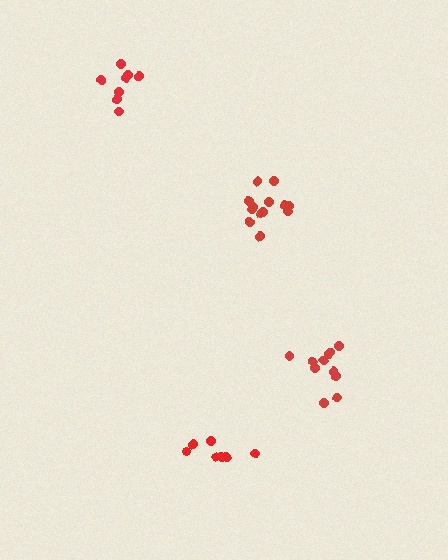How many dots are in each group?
Group 1: 12 dots, Group 2: 7 dots, Group 3: 13 dots, Group 4: 8 dots (40 total).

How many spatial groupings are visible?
There are 4 spatial groupings.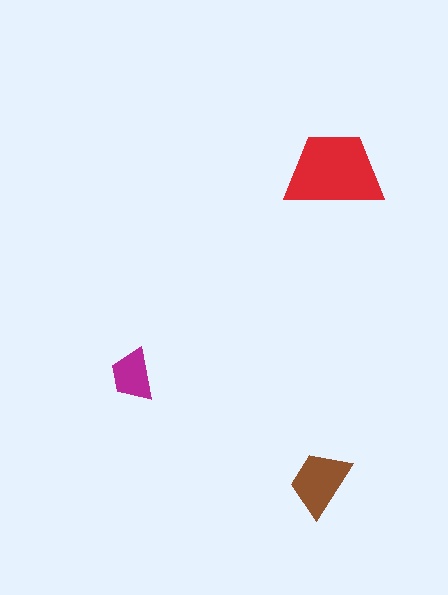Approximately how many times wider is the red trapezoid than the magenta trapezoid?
About 2 times wider.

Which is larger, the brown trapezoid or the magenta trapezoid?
The brown one.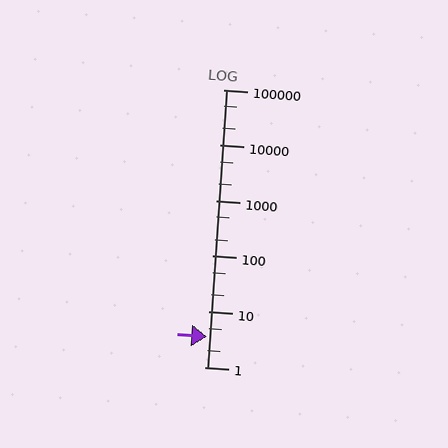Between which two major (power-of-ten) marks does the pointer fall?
The pointer is between 1 and 10.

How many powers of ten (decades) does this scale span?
The scale spans 5 decades, from 1 to 100000.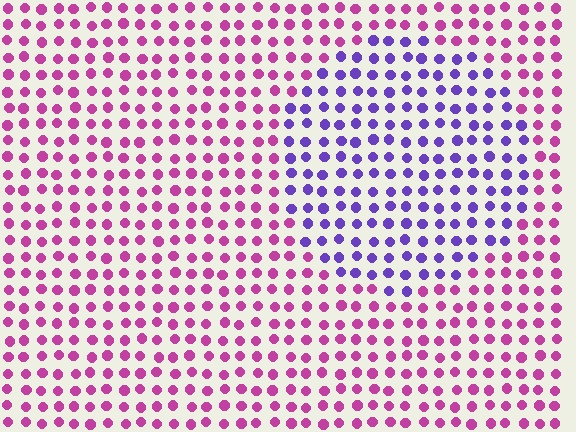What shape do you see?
I see a circle.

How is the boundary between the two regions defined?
The boundary is defined purely by a slight shift in hue (about 55 degrees). Spacing, size, and orientation are identical on both sides.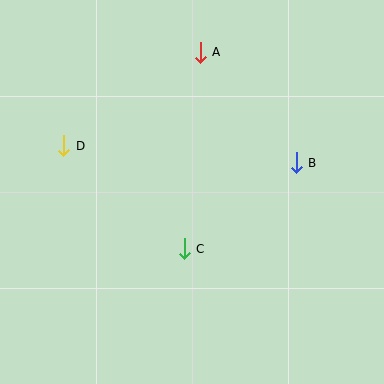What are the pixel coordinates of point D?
Point D is at (64, 146).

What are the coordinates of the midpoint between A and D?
The midpoint between A and D is at (132, 99).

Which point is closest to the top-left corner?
Point D is closest to the top-left corner.